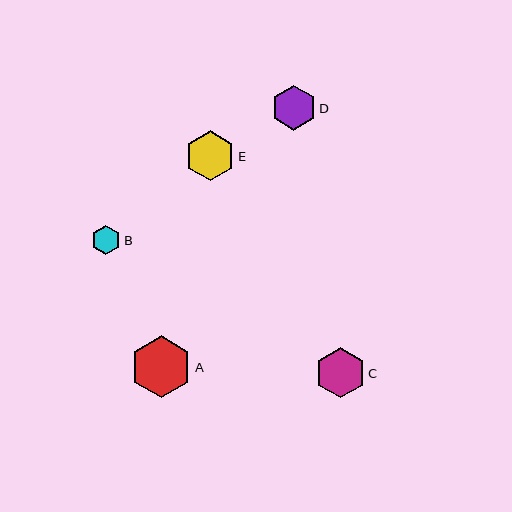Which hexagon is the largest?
Hexagon A is the largest with a size of approximately 62 pixels.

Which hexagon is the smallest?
Hexagon B is the smallest with a size of approximately 29 pixels.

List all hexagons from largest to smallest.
From largest to smallest: A, C, E, D, B.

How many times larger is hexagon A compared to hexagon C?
Hexagon A is approximately 1.2 times the size of hexagon C.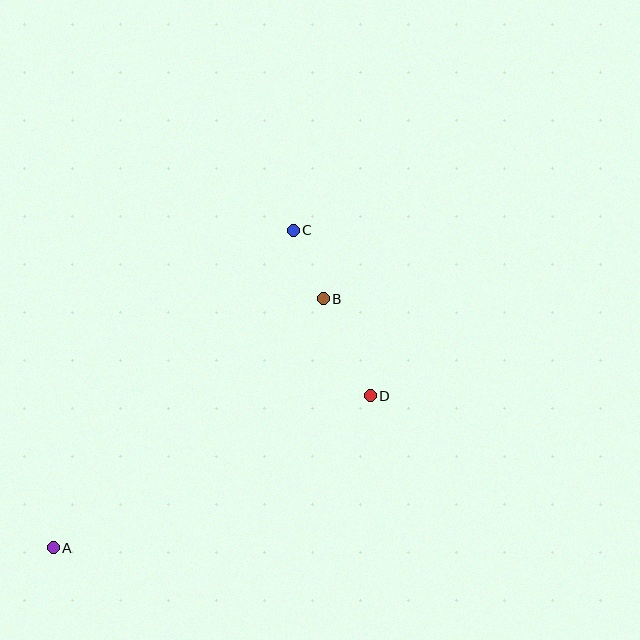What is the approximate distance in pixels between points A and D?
The distance between A and D is approximately 351 pixels.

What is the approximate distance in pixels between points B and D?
The distance between B and D is approximately 108 pixels.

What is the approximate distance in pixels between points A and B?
The distance between A and B is approximately 367 pixels.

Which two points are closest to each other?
Points B and C are closest to each other.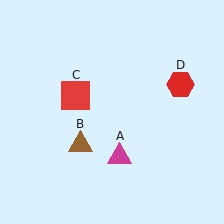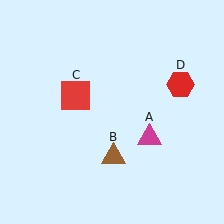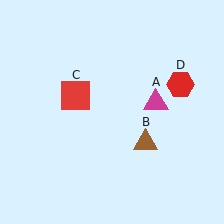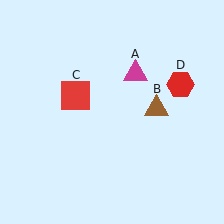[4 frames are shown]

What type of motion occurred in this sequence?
The magenta triangle (object A), brown triangle (object B) rotated counterclockwise around the center of the scene.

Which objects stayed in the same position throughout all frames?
Red square (object C) and red hexagon (object D) remained stationary.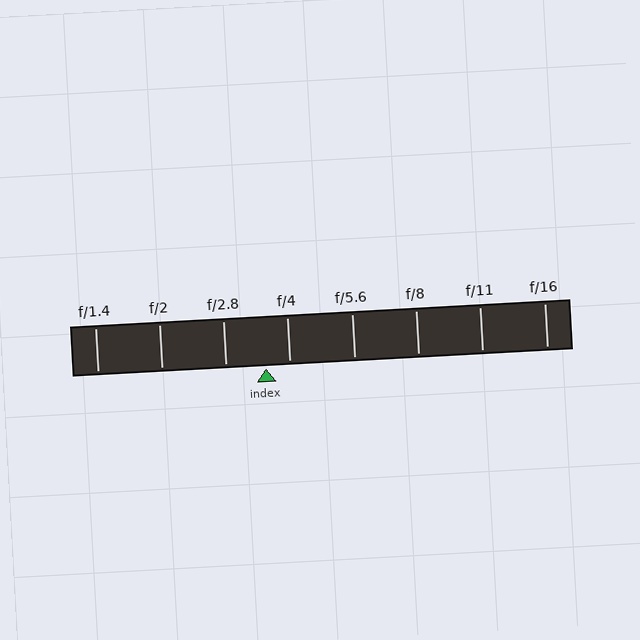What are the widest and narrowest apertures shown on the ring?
The widest aperture shown is f/1.4 and the narrowest is f/16.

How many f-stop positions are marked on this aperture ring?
There are 8 f-stop positions marked.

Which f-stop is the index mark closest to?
The index mark is closest to f/4.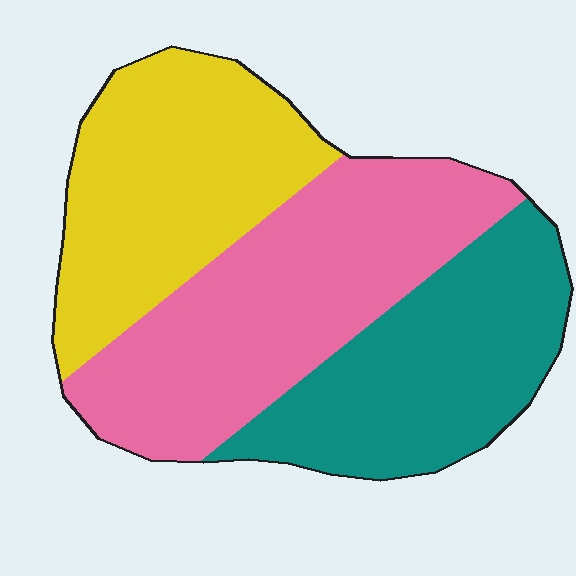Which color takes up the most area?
Pink, at roughly 40%.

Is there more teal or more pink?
Pink.